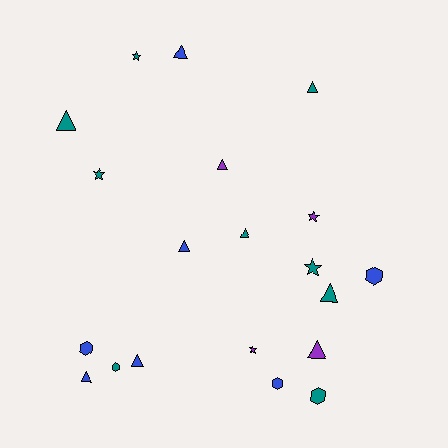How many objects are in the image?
There are 20 objects.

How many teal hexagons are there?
There are 2 teal hexagons.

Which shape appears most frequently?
Triangle, with 10 objects.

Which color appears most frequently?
Teal, with 9 objects.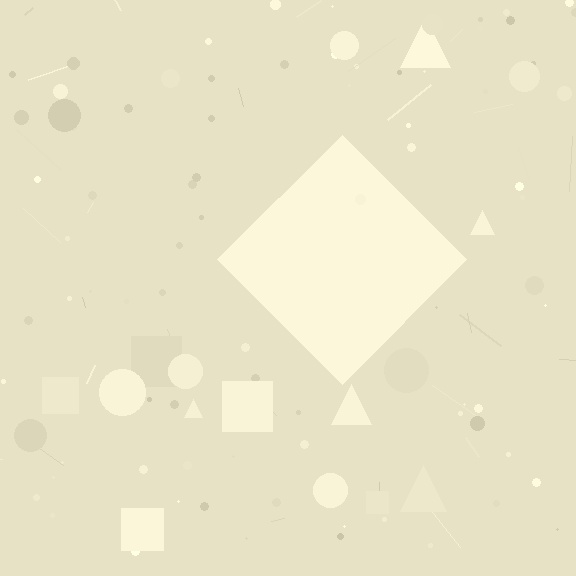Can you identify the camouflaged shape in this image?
The camouflaged shape is a diamond.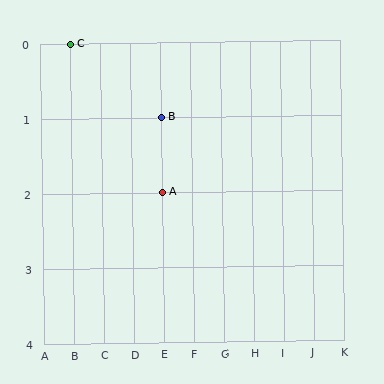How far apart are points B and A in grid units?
Points B and A are 1 row apart.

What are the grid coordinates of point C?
Point C is at grid coordinates (B, 0).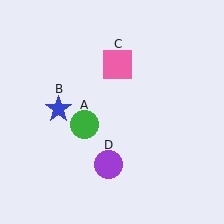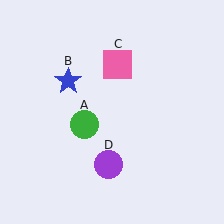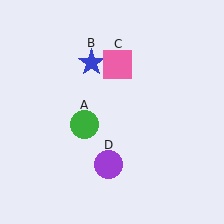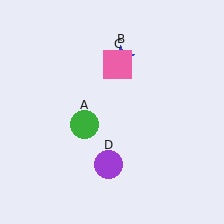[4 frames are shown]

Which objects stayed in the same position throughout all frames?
Green circle (object A) and pink square (object C) and purple circle (object D) remained stationary.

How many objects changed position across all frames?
1 object changed position: blue star (object B).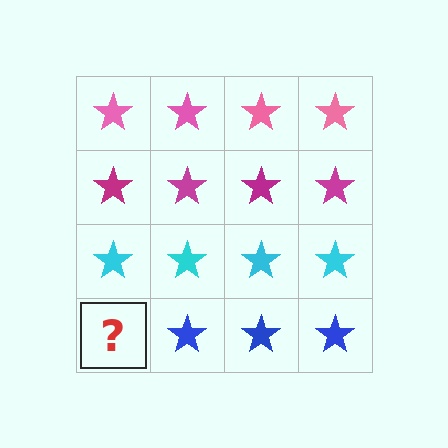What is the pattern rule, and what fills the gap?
The rule is that each row has a consistent color. The gap should be filled with a blue star.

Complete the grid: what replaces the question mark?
The question mark should be replaced with a blue star.